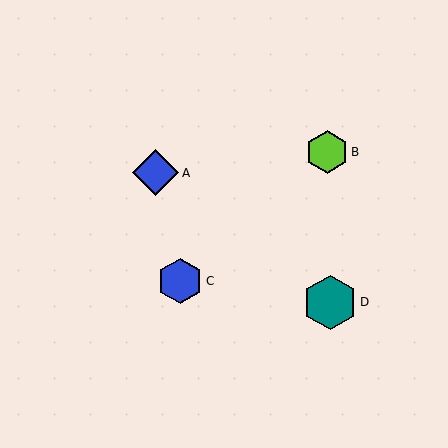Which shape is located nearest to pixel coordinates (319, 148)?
The lime hexagon (labeled B) at (327, 152) is nearest to that location.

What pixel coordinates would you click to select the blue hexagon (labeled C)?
Click at (180, 281) to select the blue hexagon C.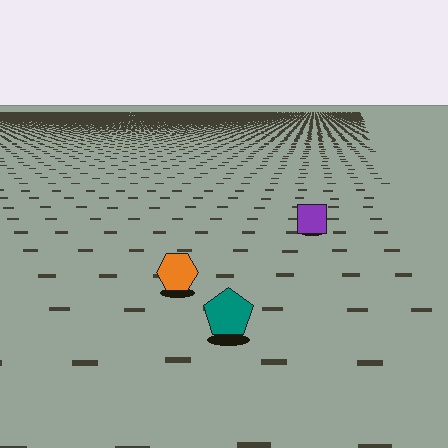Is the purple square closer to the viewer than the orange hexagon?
No. The orange hexagon is closer — you can tell from the texture gradient: the ground texture is coarser near it.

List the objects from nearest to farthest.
From nearest to farthest: the teal pentagon, the orange hexagon, the purple square.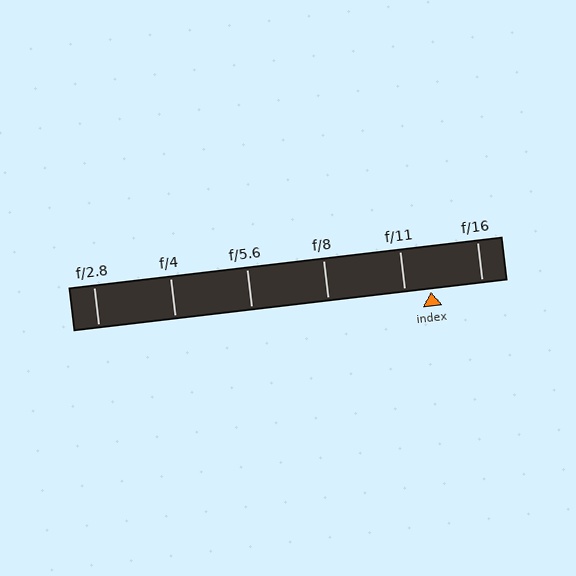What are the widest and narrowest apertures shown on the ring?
The widest aperture shown is f/2.8 and the narrowest is f/16.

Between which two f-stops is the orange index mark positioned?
The index mark is between f/11 and f/16.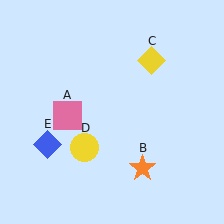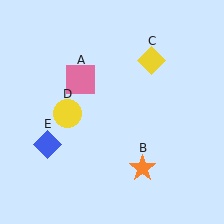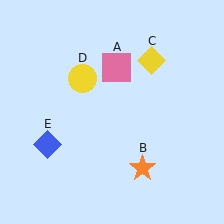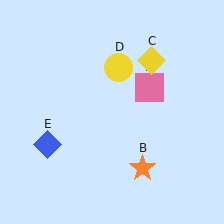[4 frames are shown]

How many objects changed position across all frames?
2 objects changed position: pink square (object A), yellow circle (object D).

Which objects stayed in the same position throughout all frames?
Orange star (object B) and yellow diamond (object C) and blue diamond (object E) remained stationary.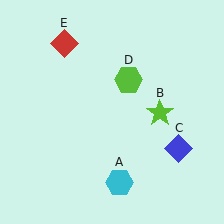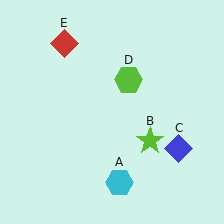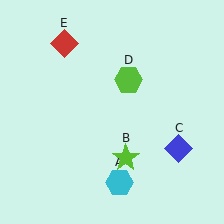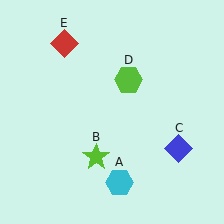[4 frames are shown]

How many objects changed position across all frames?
1 object changed position: lime star (object B).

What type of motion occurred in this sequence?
The lime star (object B) rotated clockwise around the center of the scene.